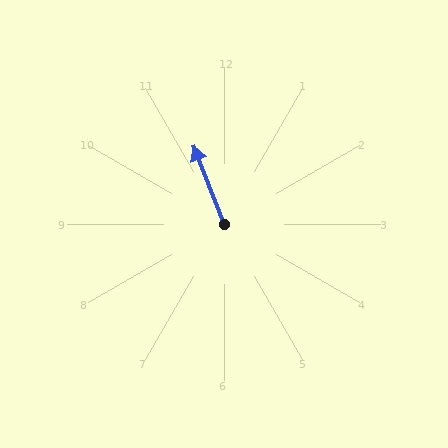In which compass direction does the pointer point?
North.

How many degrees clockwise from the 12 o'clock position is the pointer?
Approximately 339 degrees.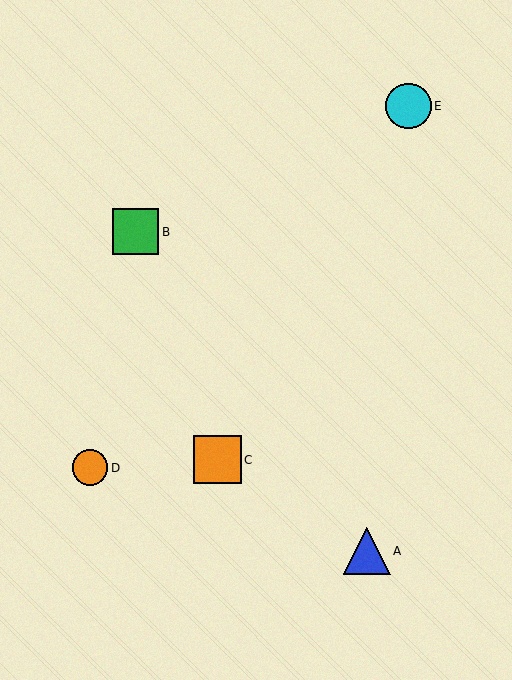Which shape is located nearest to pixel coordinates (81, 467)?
The orange circle (labeled D) at (90, 468) is nearest to that location.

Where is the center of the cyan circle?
The center of the cyan circle is at (408, 106).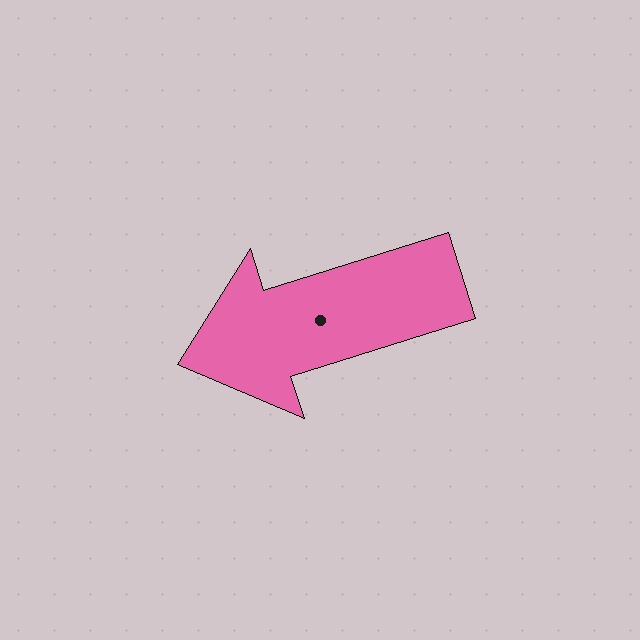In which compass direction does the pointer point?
West.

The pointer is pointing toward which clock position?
Roughly 8 o'clock.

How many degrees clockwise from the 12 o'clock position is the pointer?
Approximately 253 degrees.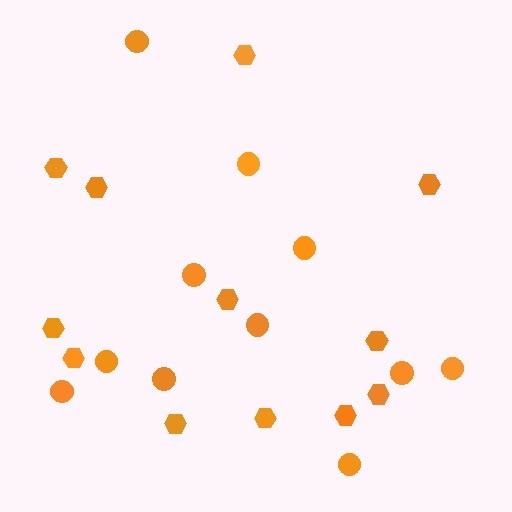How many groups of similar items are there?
There are 2 groups: one group of hexagons (12) and one group of circles (11).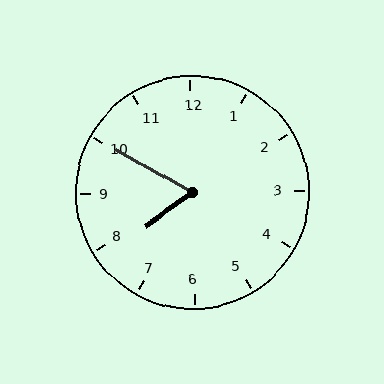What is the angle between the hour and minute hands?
Approximately 65 degrees.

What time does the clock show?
7:50.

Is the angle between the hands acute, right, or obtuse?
It is acute.